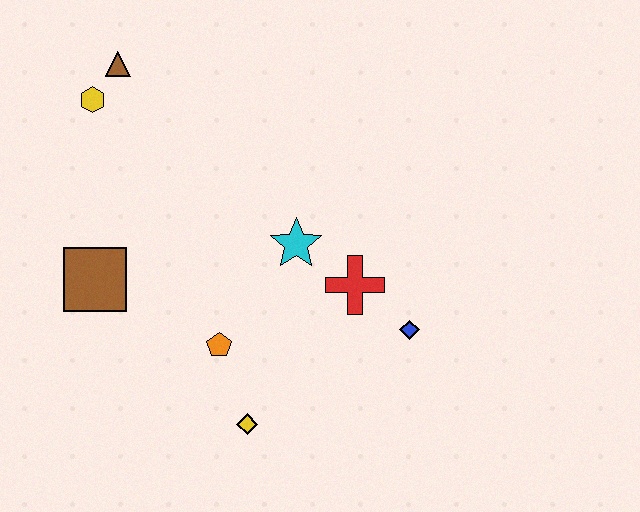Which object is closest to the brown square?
The orange pentagon is closest to the brown square.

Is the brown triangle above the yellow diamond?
Yes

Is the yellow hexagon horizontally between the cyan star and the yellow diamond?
No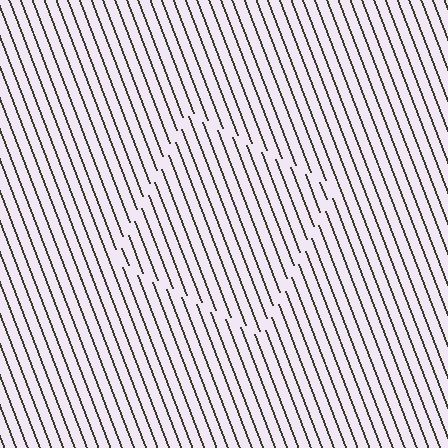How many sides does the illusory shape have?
4 sides — the line-ends trace a square.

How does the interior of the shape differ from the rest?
The interior of the shape contains the same grating, shifted by half a period — the contour is defined by the phase discontinuity where line-ends from the inner and outer gratings abut.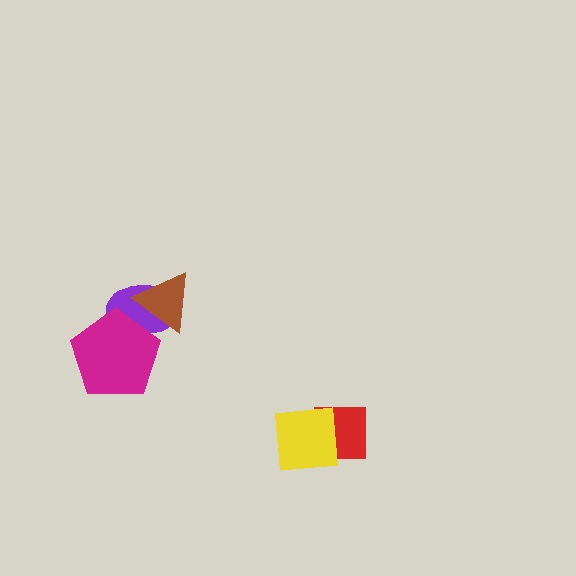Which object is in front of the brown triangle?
The magenta pentagon is in front of the brown triangle.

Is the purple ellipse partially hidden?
Yes, it is partially covered by another shape.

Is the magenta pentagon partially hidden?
No, no other shape covers it.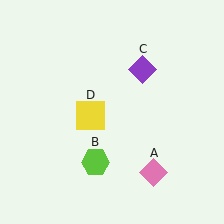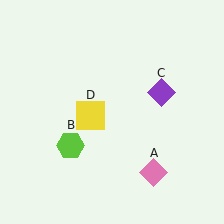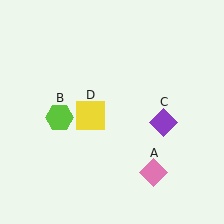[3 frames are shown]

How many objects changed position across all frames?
2 objects changed position: lime hexagon (object B), purple diamond (object C).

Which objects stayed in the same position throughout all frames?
Pink diamond (object A) and yellow square (object D) remained stationary.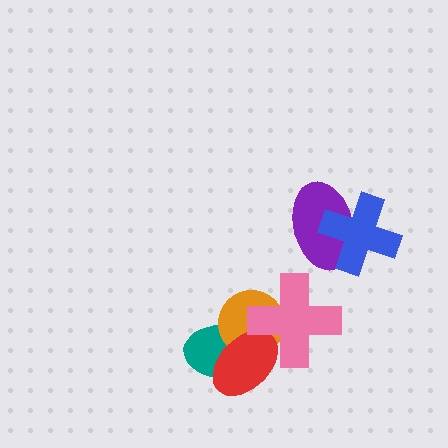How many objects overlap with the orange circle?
3 objects overlap with the orange circle.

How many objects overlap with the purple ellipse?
1 object overlaps with the purple ellipse.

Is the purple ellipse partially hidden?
Yes, it is partially covered by another shape.